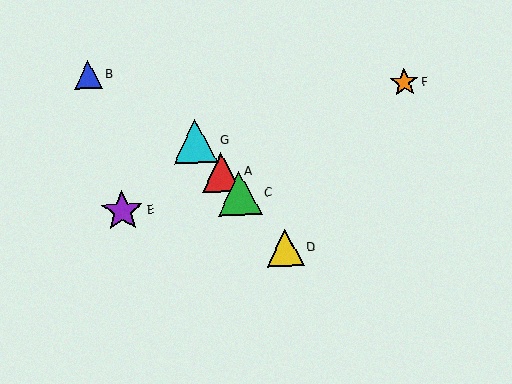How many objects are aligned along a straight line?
4 objects (A, C, D, G) are aligned along a straight line.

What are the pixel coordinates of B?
Object B is at (88, 75).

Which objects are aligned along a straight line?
Objects A, C, D, G are aligned along a straight line.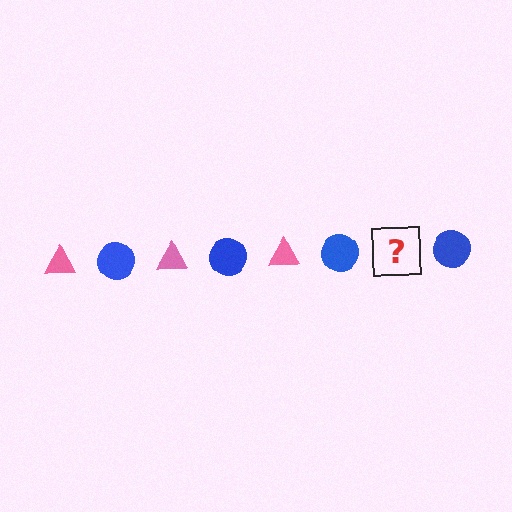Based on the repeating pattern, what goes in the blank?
The blank should be a pink triangle.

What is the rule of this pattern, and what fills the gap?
The rule is that the pattern alternates between pink triangle and blue circle. The gap should be filled with a pink triangle.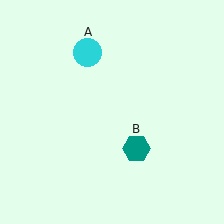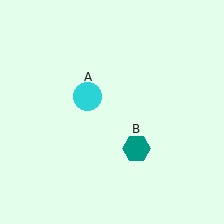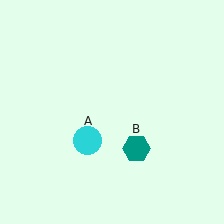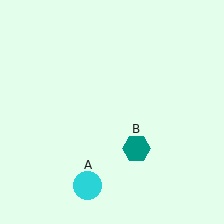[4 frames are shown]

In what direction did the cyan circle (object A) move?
The cyan circle (object A) moved down.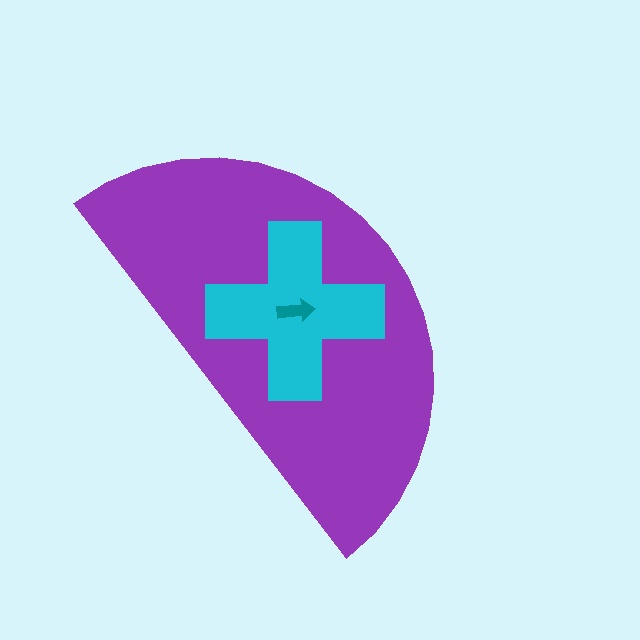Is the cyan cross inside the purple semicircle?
Yes.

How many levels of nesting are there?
3.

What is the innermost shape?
The teal arrow.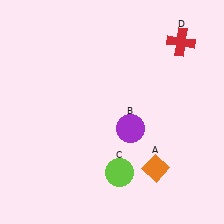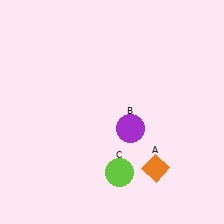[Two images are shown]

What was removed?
The red cross (D) was removed in Image 2.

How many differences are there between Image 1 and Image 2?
There is 1 difference between the two images.